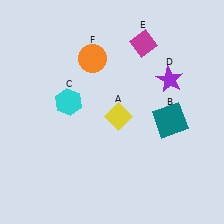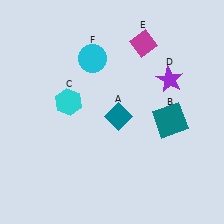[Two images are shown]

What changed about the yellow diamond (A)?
In Image 1, A is yellow. In Image 2, it changed to teal.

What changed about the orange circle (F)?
In Image 1, F is orange. In Image 2, it changed to cyan.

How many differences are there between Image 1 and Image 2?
There are 2 differences between the two images.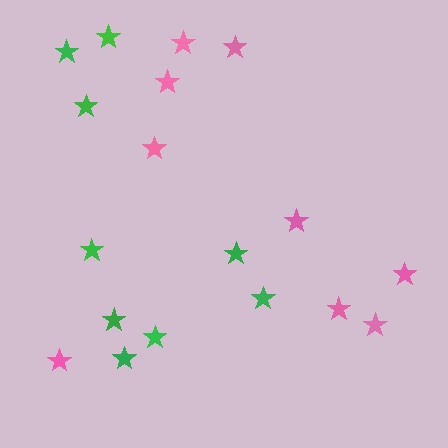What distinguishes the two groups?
There are 2 groups: one group of pink stars (9) and one group of green stars (9).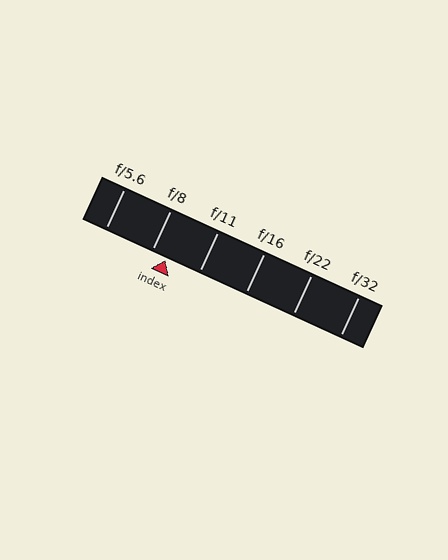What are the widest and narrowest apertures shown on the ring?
The widest aperture shown is f/5.6 and the narrowest is f/32.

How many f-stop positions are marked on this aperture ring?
There are 6 f-stop positions marked.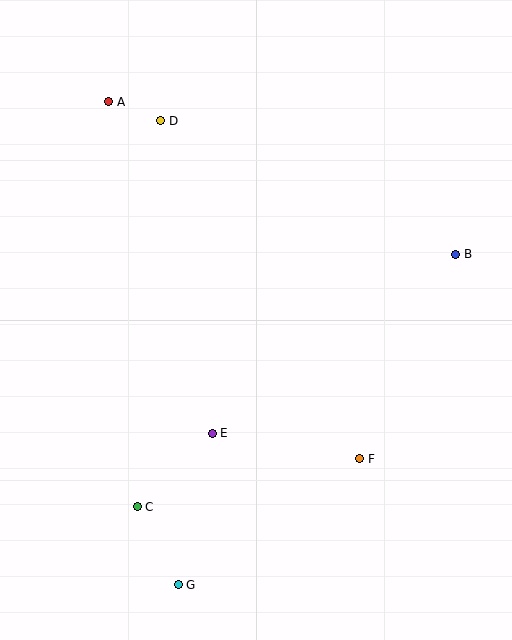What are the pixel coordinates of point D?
Point D is at (161, 121).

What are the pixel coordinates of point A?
Point A is at (109, 102).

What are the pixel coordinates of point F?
Point F is at (360, 459).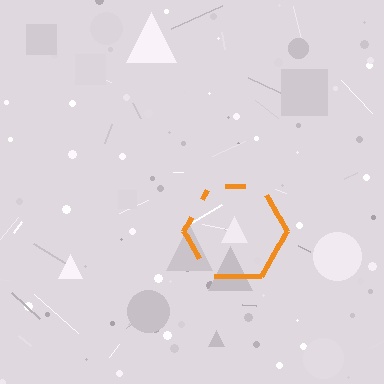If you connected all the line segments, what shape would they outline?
They would outline a hexagon.